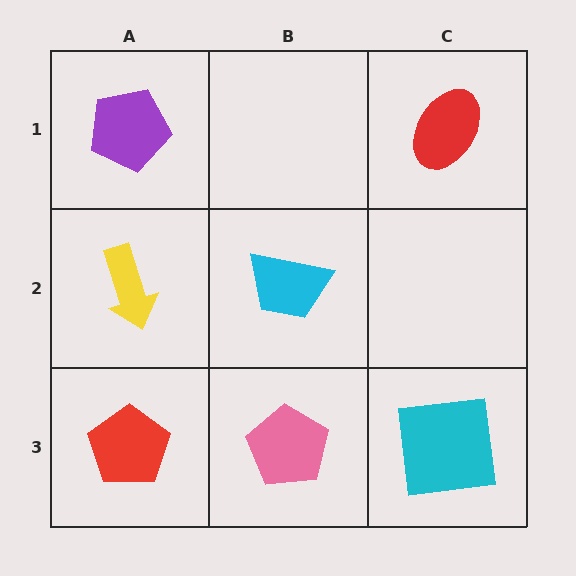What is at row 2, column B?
A cyan trapezoid.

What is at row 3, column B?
A pink pentagon.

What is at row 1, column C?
A red ellipse.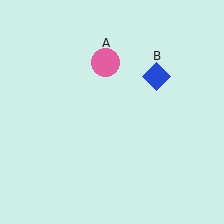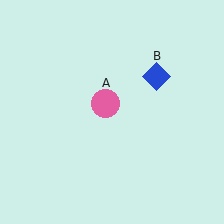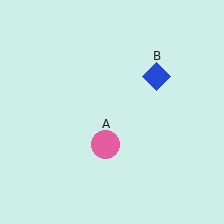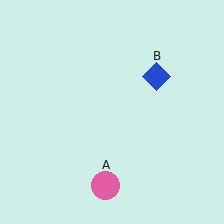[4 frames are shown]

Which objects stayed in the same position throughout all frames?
Blue diamond (object B) remained stationary.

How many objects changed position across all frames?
1 object changed position: pink circle (object A).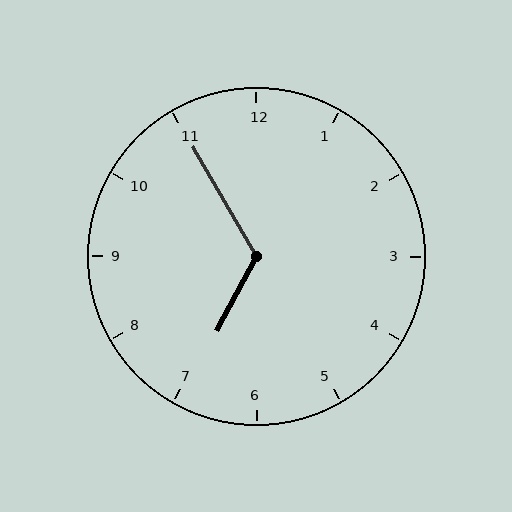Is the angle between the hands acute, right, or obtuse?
It is obtuse.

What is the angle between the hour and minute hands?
Approximately 122 degrees.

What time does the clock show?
6:55.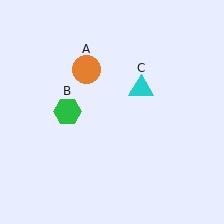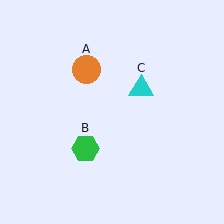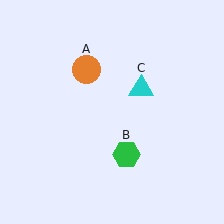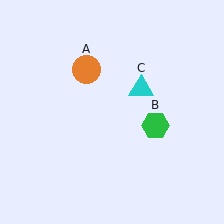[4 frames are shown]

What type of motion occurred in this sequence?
The green hexagon (object B) rotated counterclockwise around the center of the scene.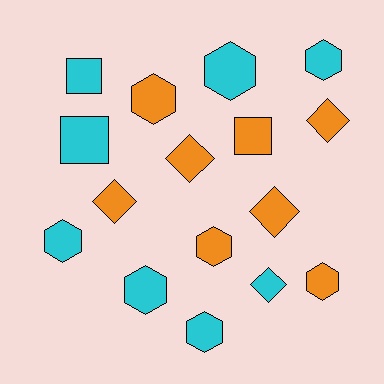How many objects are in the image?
There are 16 objects.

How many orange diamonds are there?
There are 4 orange diamonds.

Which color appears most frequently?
Cyan, with 8 objects.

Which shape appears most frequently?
Hexagon, with 8 objects.